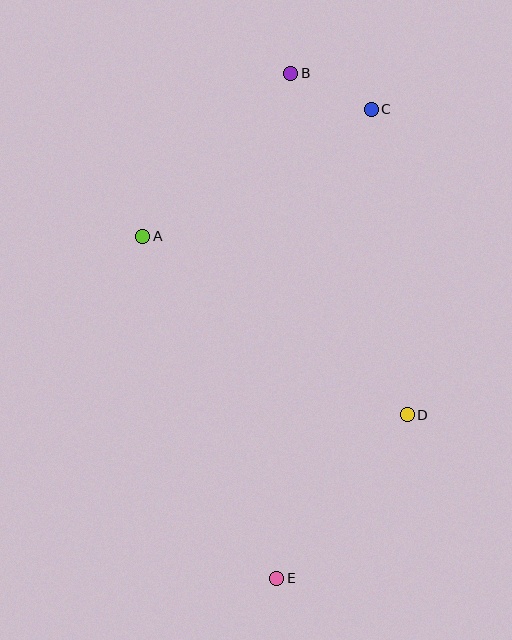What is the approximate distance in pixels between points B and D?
The distance between B and D is approximately 361 pixels.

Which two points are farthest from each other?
Points B and E are farthest from each other.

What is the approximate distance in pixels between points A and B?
The distance between A and B is approximately 220 pixels.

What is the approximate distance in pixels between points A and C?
The distance between A and C is approximately 261 pixels.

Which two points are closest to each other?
Points B and C are closest to each other.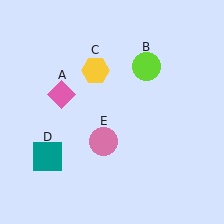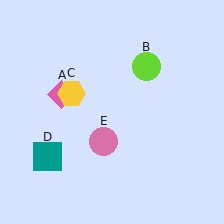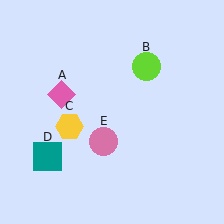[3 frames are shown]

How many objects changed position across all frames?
1 object changed position: yellow hexagon (object C).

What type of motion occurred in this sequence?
The yellow hexagon (object C) rotated counterclockwise around the center of the scene.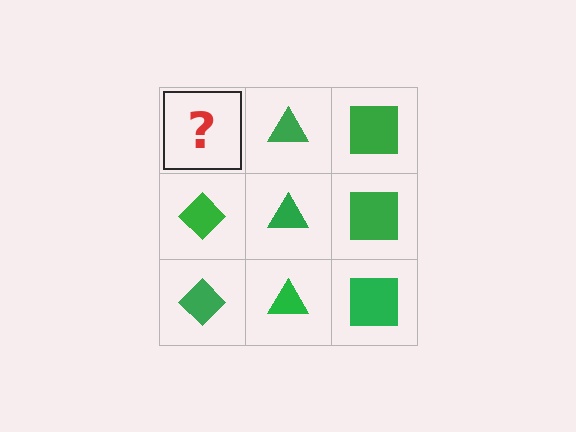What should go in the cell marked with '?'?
The missing cell should contain a green diamond.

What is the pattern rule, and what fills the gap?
The rule is that each column has a consistent shape. The gap should be filled with a green diamond.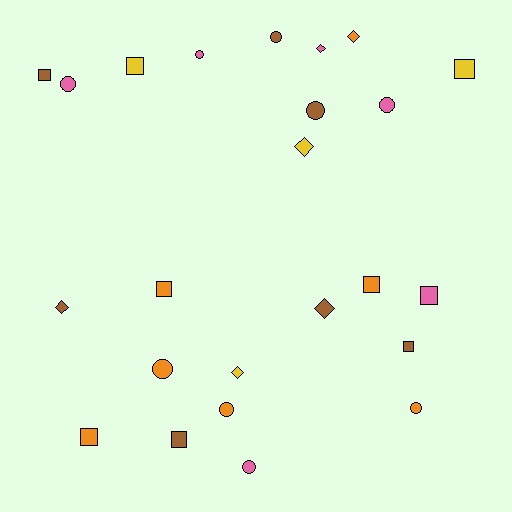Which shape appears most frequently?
Circle, with 9 objects.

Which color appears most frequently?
Brown, with 7 objects.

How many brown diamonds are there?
There are 2 brown diamonds.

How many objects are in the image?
There are 24 objects.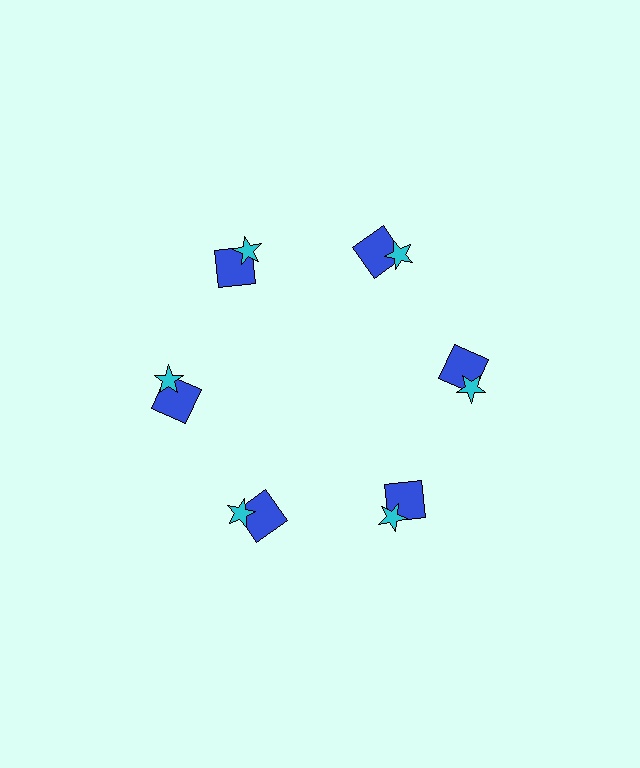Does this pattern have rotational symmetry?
Yes, this pattern has 6-fold rotational symmetry. It looks the same after rotating 60 degrees around the center.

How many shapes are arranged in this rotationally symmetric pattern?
There are 12 shapes, arranged in 6 groups of 2.